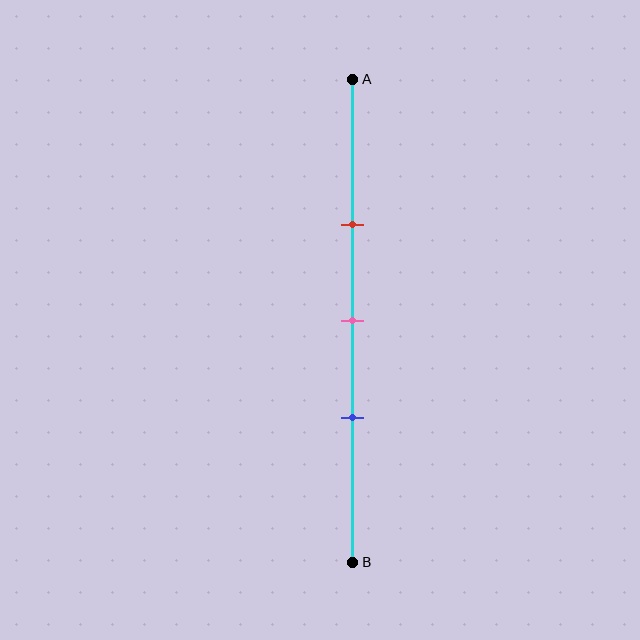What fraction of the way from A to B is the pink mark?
The pink mark is approximately 50% (0.5) of the way from A to B.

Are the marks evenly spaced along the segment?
Yes, the marks are approximately evenly spaced.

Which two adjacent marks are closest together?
The pink and blue marks are the closest adjacent pair.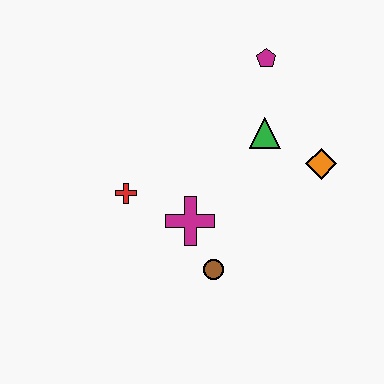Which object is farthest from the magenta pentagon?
The brown circle is farthest from the magenta pentagon.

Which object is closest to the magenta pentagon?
The green triangle is closest to the magenta pentagon.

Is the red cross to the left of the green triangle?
Yes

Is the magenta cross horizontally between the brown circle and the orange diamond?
No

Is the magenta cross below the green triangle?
Yes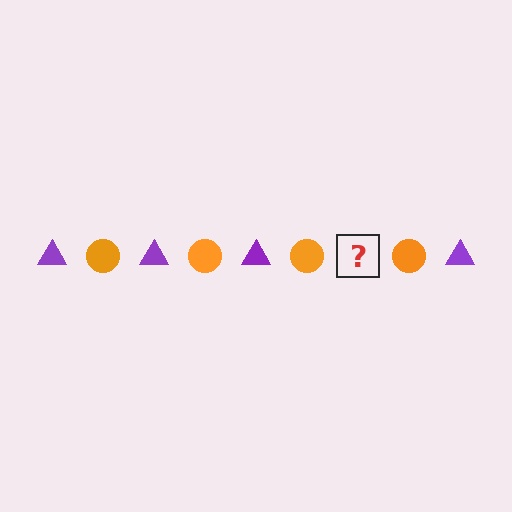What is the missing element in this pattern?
The missing element is a purple triangle.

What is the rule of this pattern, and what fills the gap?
The rule is that the pattern alternates between purple triangle and orange circle. The gap should be filled with a purple triangle.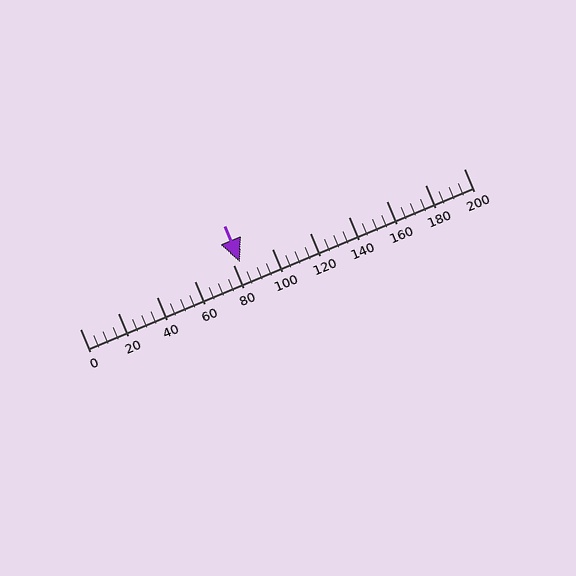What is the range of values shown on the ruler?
The ruler shows values from 0 to 200.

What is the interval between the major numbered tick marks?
The major tick marks are spaced 20 units apart.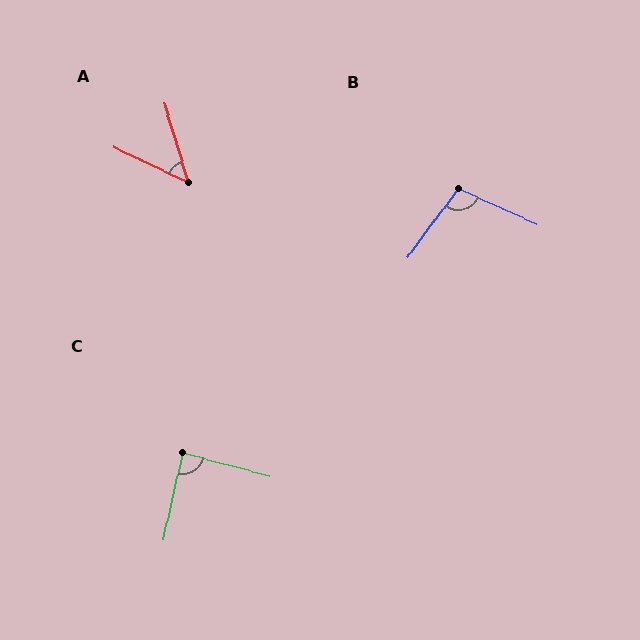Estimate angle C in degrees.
Approximately 88 degrees.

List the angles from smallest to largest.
A (48°), C (88°), B (103°).